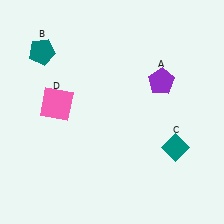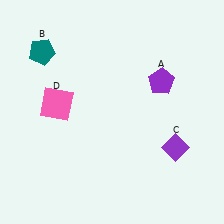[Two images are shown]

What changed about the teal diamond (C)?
In Image 1, C is teal. In Image 2, it changed to purple.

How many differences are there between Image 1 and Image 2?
There is 1 difference between the two images.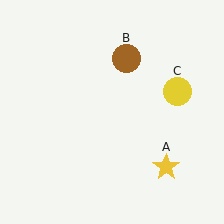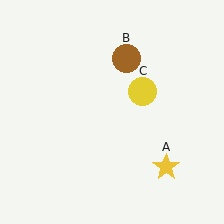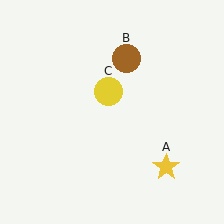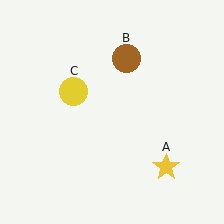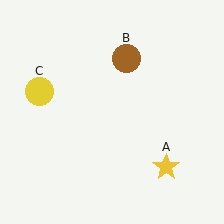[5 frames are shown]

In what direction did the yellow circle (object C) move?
The yellow circle (object C) moved left.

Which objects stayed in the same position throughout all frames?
Yellow star (object A) and brown circle (object B) remained stationary.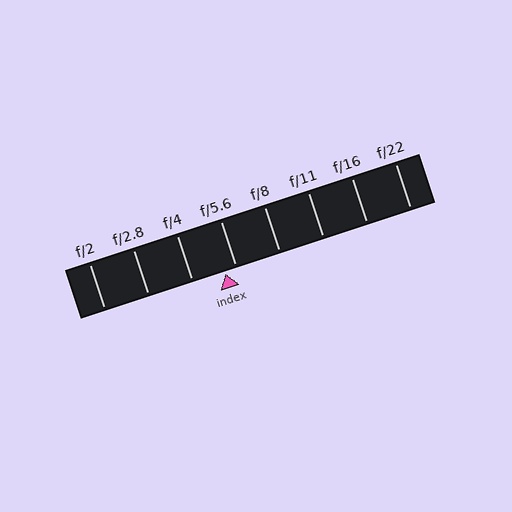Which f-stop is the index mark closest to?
The index mark is closest to f/5.6.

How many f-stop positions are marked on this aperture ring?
There are 8 f-stop positions marked.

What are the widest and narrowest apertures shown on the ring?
The widest aperture shown is f/2 and the narrowest is f/22.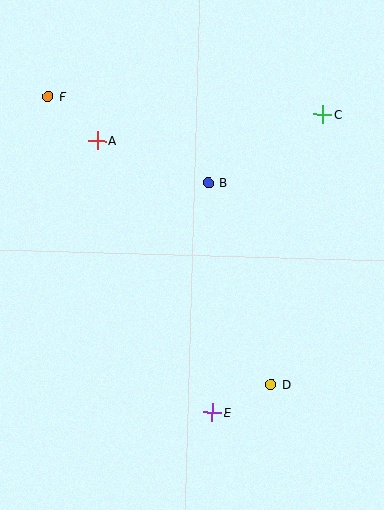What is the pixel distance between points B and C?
The distance between B and C is 133 pixels.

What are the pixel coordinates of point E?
Point E is at (212, 412).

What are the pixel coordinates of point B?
Point B is at (208, 183).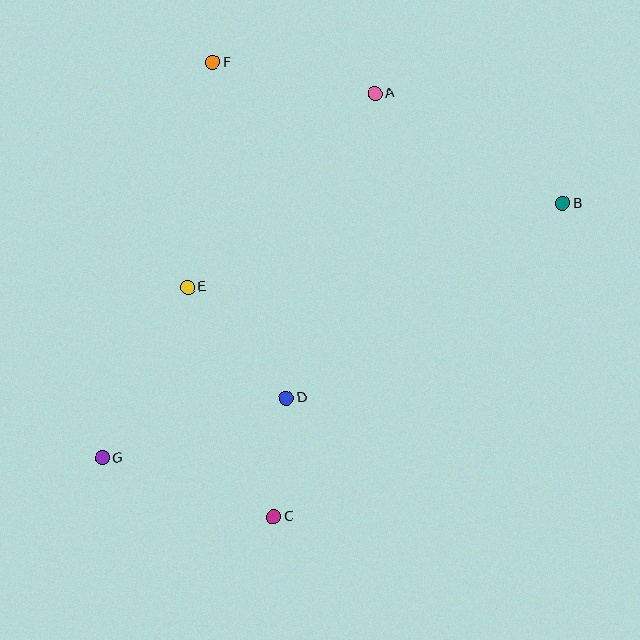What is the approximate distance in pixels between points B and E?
The distance between B and E is approximately 384 pixels.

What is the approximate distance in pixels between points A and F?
The distance between A and F is approximately 165 pixels.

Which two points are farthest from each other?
Points B and G are farthest from each other.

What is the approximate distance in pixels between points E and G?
The distance between E and G is approximately 191 pixels.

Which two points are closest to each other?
Points C and D are closest to each other.